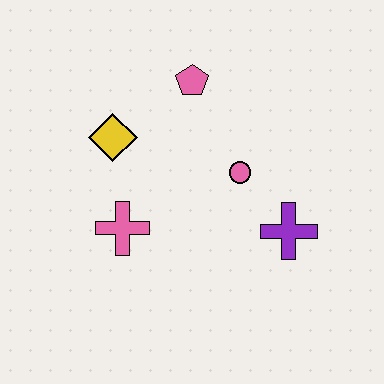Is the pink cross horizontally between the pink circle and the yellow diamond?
Yes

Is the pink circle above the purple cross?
Yes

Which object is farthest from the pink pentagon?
The purple cross is farthest from the pink pentagon.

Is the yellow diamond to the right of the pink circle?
No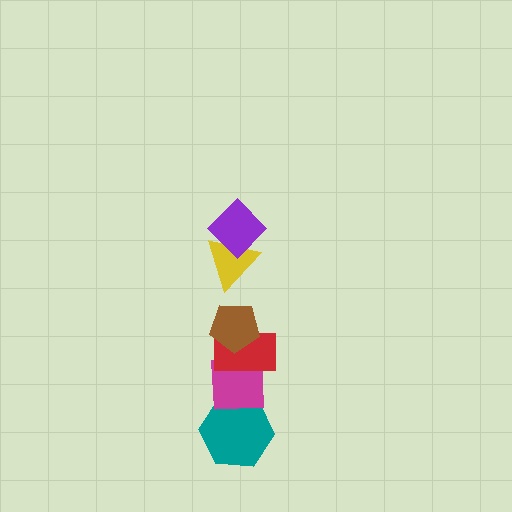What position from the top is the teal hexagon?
The teal hexagon is 6th from the top.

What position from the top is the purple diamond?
The purple diamond is 1st from the top.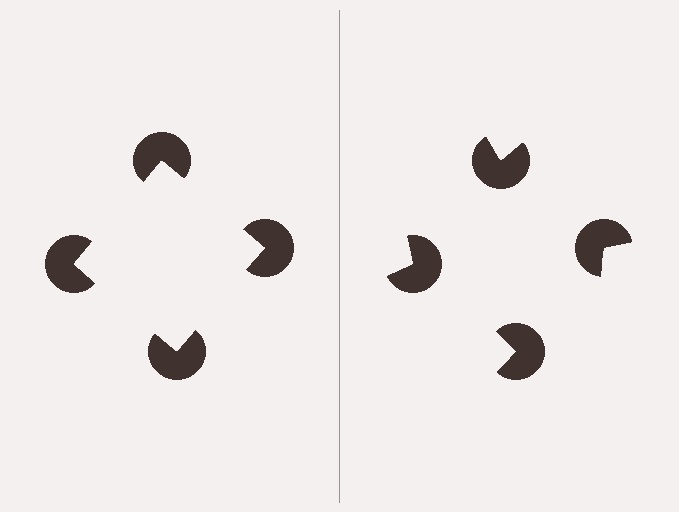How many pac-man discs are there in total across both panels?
8 — 4 on each side.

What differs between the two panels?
The pac-man discs are positioned identically on both sides; only the wedge orientations differ. On the left they align to a square; on the right they are misaligned.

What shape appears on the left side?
An illusory square.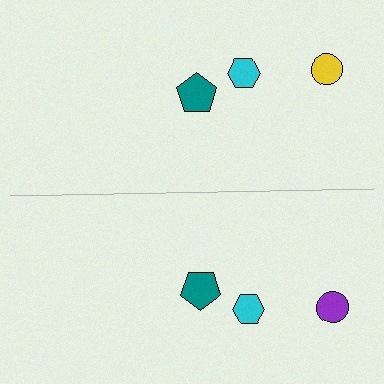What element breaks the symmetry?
The purple circle on the bottom side breaks the symmetry — its mirror counterpart is yellow.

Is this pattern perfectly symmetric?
No, the pattern is not perfectly symmetric. The purple circle on the bottom side breaks the symmetry — its mirror counterpart is yellow.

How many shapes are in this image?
There are 6 shapes in this image.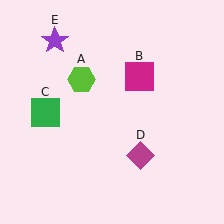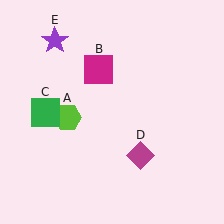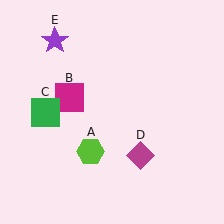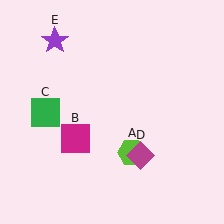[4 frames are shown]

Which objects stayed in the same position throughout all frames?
Green square (object C) and magenta diamond (object D) and purple star (object E) remained stationary.